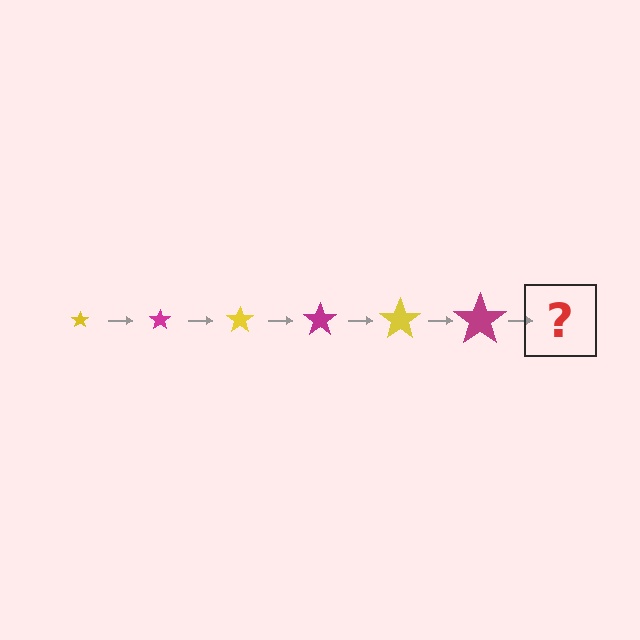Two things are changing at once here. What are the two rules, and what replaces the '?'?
The two rules are that the star grows larger each step and the color cycles through yellow and magenta. The '?' should be a yellow star, larger than the previous one.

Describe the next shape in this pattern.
It should be a yellow star, larger than the previous one.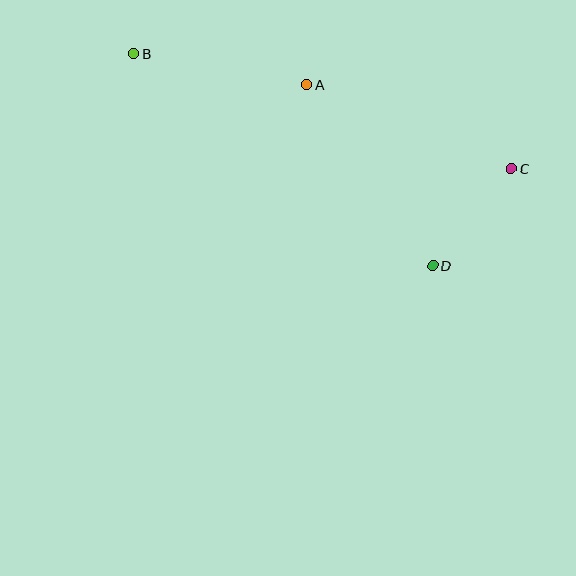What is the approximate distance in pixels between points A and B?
The distance between A and B is approximately 176 pixels.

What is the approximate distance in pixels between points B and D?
The distance between B and D is approximately 367 pixels.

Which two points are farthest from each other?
Points B and C are farthest from each other.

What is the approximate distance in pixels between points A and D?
The distance between A and D is approximately 221 pixels.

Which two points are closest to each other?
Points C and D are closest to each other.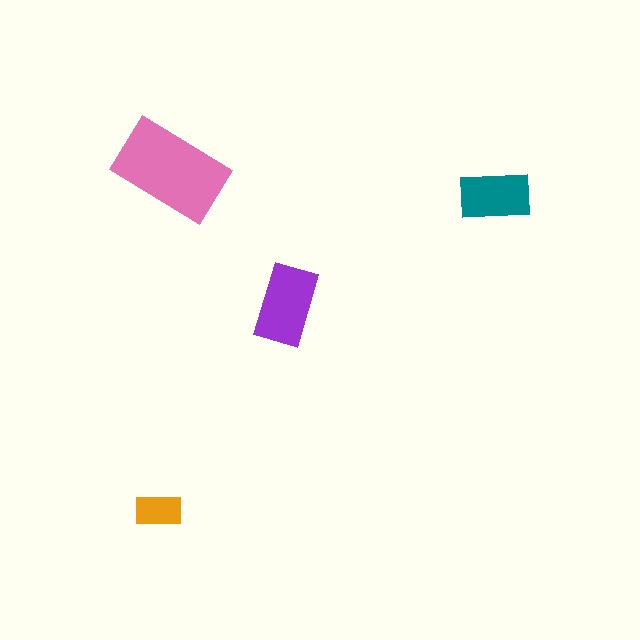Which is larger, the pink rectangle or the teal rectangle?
The pink one.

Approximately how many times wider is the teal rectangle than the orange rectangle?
About 1.5 times wider.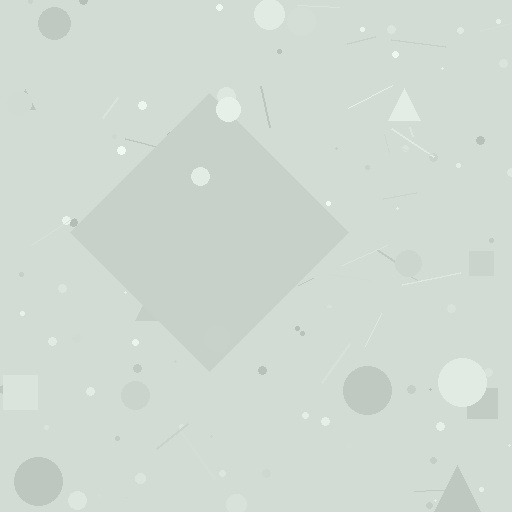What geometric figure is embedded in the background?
A diamond is embedded in the background.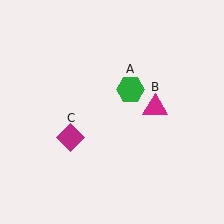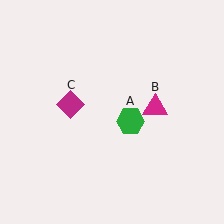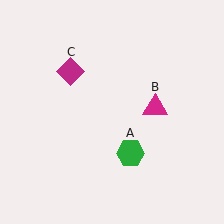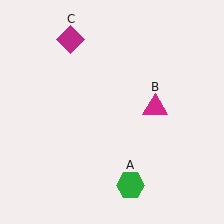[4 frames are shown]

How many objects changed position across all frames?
2 objects changed position: green hexagon (object A), magenta diamond (object C).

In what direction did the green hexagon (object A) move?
The green hexagon (object A) moved down.